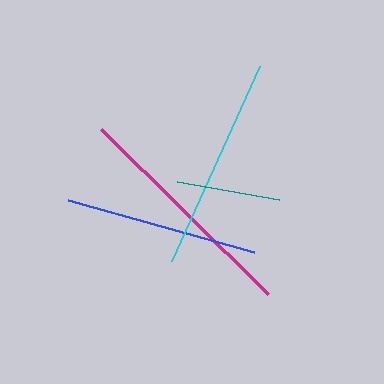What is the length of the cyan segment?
The cyan segment is approximately 214 pixels long.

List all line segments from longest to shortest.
From longest to shortest: magenta, cyan, blue, teal.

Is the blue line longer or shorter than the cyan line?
The cyan line is longer than the blue line.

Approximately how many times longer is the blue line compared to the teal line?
The blue line is approximately 1.9 times the length of the teal line.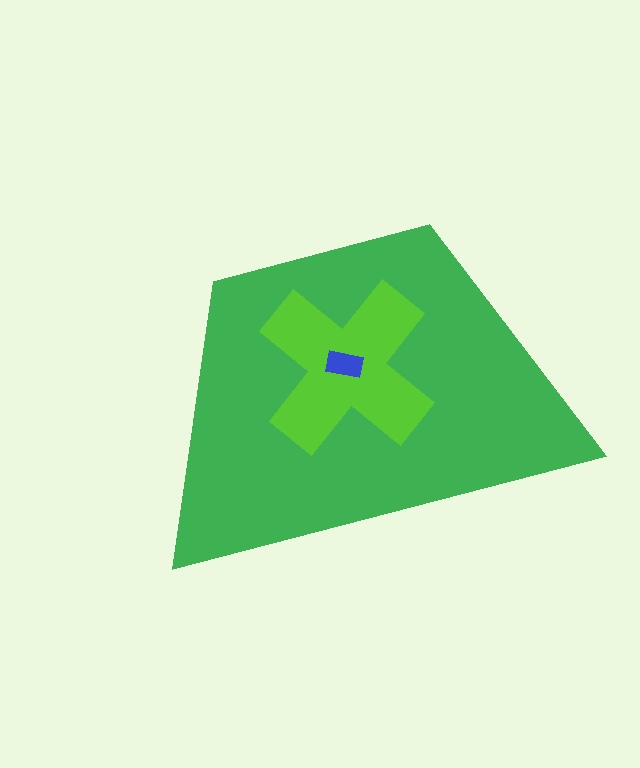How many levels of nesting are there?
3.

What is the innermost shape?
The blue rectangle.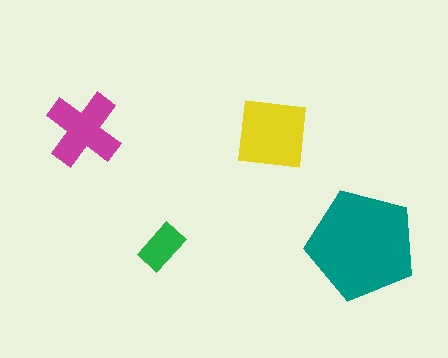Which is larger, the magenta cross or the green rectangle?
The magenta cross.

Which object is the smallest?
The green rectangle.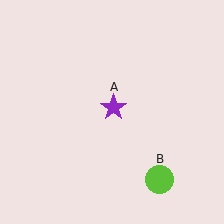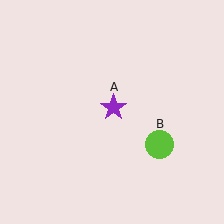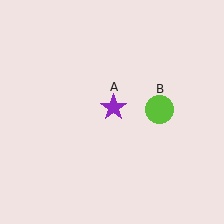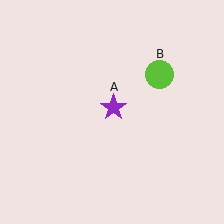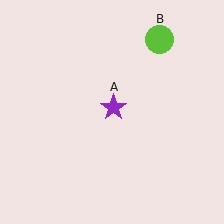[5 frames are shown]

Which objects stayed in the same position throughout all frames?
Purple star (object A) remained stationary.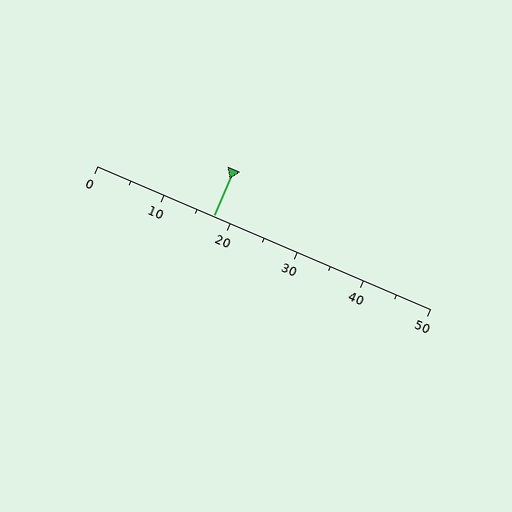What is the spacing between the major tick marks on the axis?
The major ticks are spaced 10 apart.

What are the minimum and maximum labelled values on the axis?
The axis runs from 0 to 50.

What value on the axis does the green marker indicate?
The marker indicates approximately 17.5.